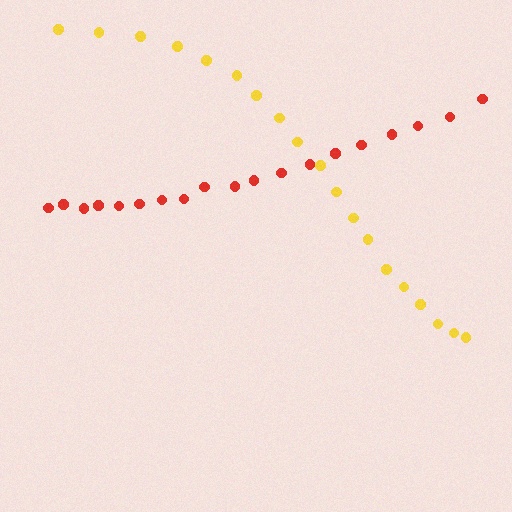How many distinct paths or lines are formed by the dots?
There are 2 distinct paths.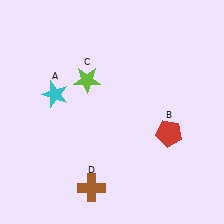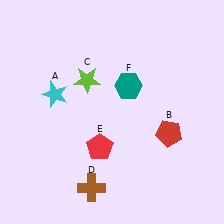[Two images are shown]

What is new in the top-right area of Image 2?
A teal hexagon (F) was added in the top-right area of Image 2.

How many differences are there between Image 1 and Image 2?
There are 2 differences between the two images.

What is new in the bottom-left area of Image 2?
A red pentagon (E) was added in the bottom-left area of Image 2.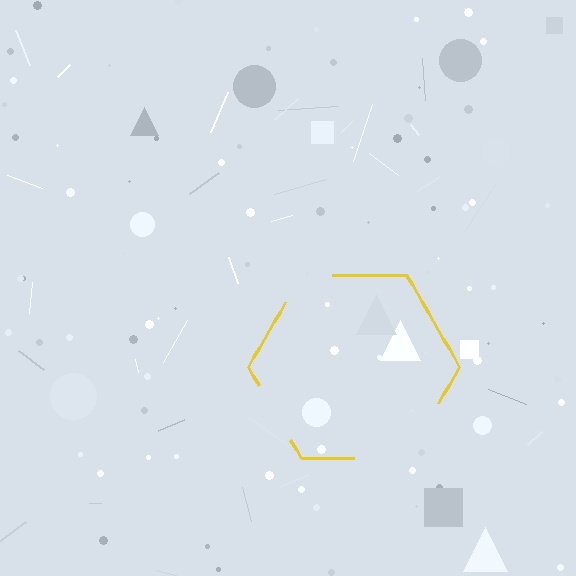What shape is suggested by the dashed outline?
The dashed outline suggests a hexagon.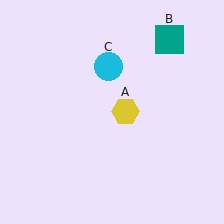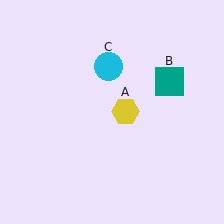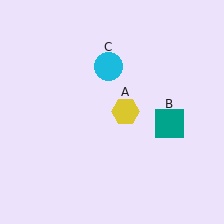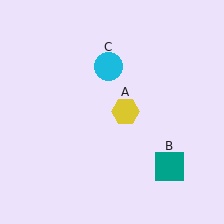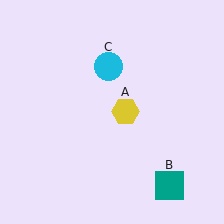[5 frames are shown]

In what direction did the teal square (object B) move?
The teal square (object B) moved down.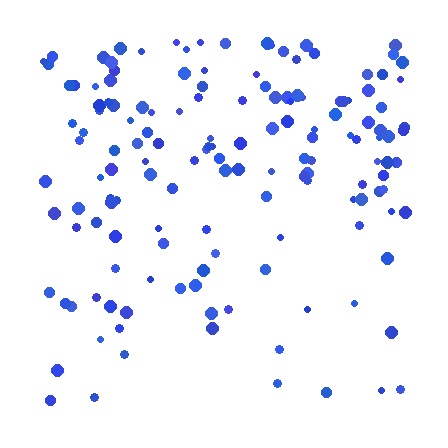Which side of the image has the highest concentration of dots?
The top.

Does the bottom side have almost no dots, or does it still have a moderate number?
Still a moderate number, just noticeably fewer than the top.